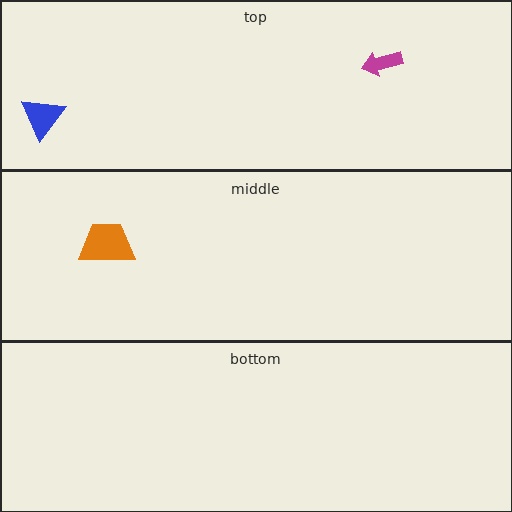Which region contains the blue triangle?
The top region.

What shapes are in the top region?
The blue triangle, the magenta arrow.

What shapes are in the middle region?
The orange trapezoid.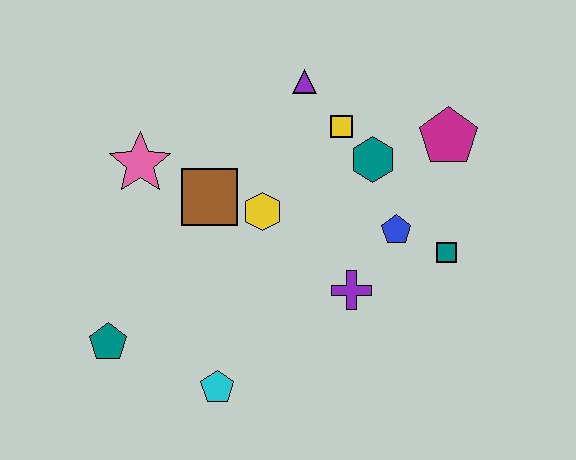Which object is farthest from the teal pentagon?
The magenta pentagon is farthest from the teal pentagon.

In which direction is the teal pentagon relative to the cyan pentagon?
The teal pentagon is to the left of the cyan pentagon.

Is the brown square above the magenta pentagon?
No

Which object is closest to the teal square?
The blue pentagon is closest to the teal square.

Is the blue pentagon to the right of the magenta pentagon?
No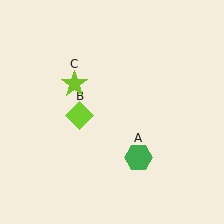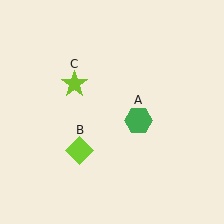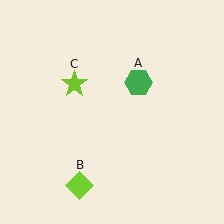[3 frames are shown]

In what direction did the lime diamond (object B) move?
The lime diamond (object B) moved down.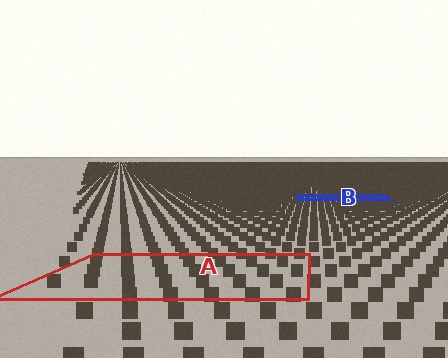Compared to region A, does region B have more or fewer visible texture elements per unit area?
Region B has more texture elements per unit area — they are packed more densely because it is farther away.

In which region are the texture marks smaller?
The texture marks are smaller in region B, because it is farther away.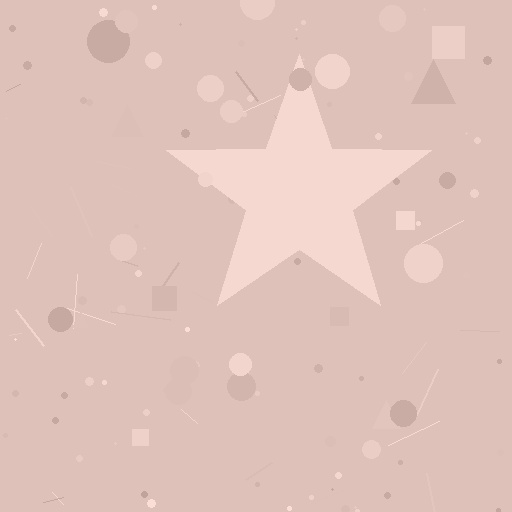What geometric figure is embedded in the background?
A star is embedded in the background.